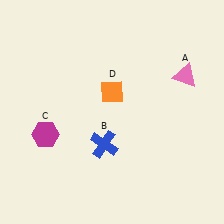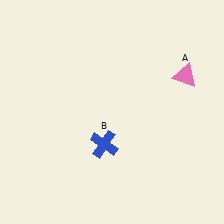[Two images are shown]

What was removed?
The orange diamond (D), the magenta hexagon (C) were removed in Image 2.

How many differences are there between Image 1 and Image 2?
There are 2 differences between the two images.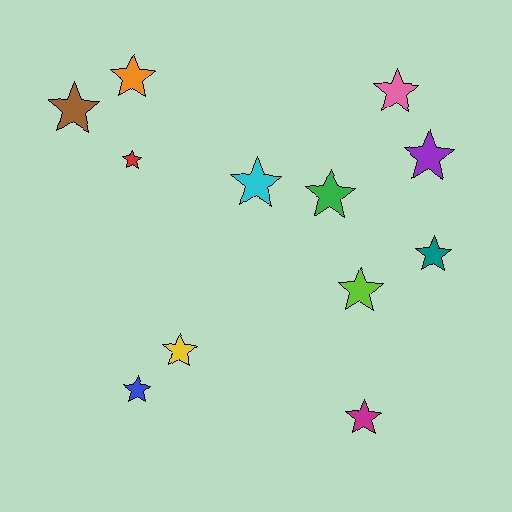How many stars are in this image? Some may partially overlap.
There are 12 stars.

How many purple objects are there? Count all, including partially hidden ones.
There is 1 purple object.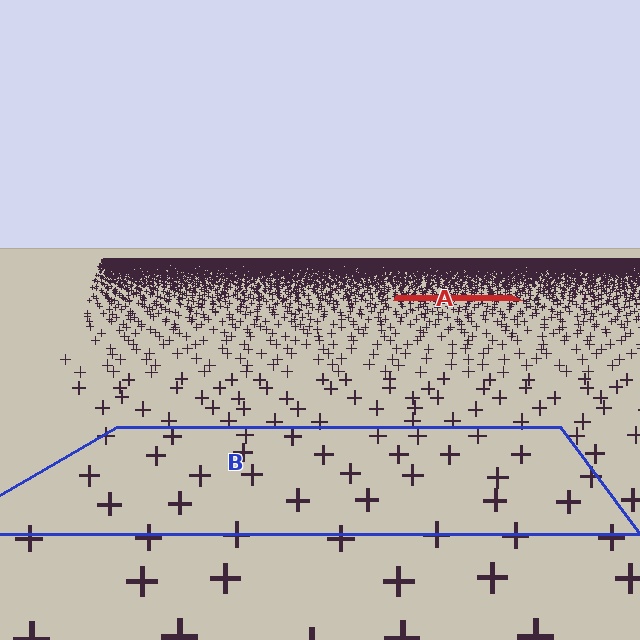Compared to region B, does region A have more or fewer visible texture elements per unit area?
Region A has more texture elements per unit area — they are packed more densely because it is farther away.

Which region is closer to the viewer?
Region B is closer. The texture elements there are larger and more spread out.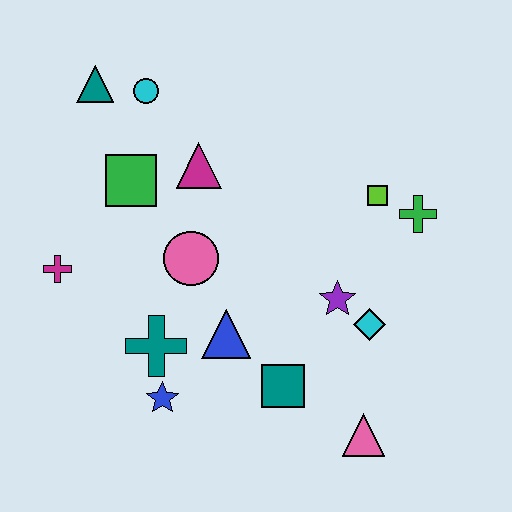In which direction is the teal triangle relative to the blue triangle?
The teal triangle is above the blue triangle.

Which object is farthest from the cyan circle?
The pink triangle is farthest from the cyan circle.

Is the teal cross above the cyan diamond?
No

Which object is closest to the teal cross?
The blue star is closest to the teal cross.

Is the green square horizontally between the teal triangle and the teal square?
Yes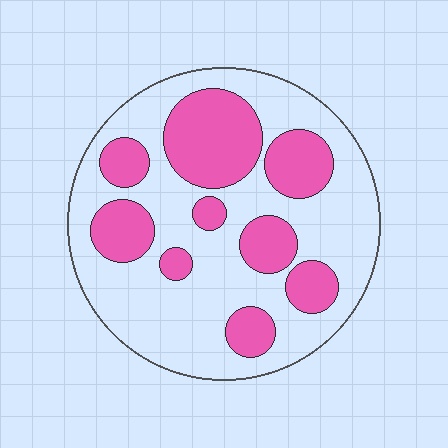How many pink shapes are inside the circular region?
9.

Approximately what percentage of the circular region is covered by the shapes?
Approximately 35%.